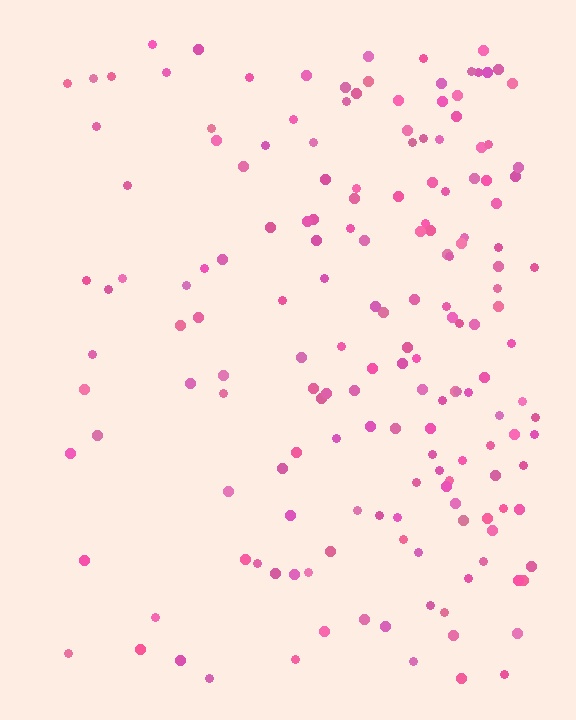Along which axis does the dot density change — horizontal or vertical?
Horizontal.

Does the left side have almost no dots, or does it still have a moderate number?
Still a moderate number, just noticeably fewer than the right.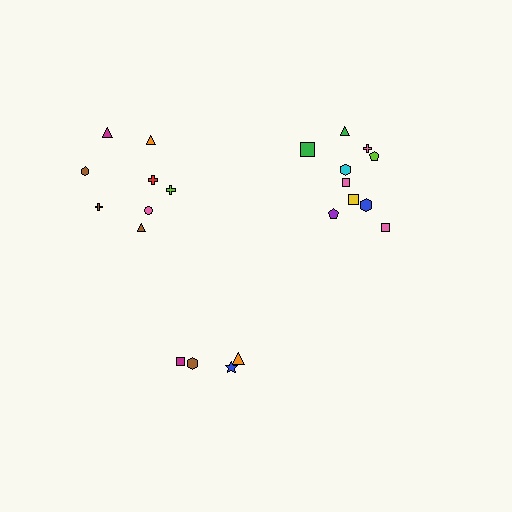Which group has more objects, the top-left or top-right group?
The top-right group.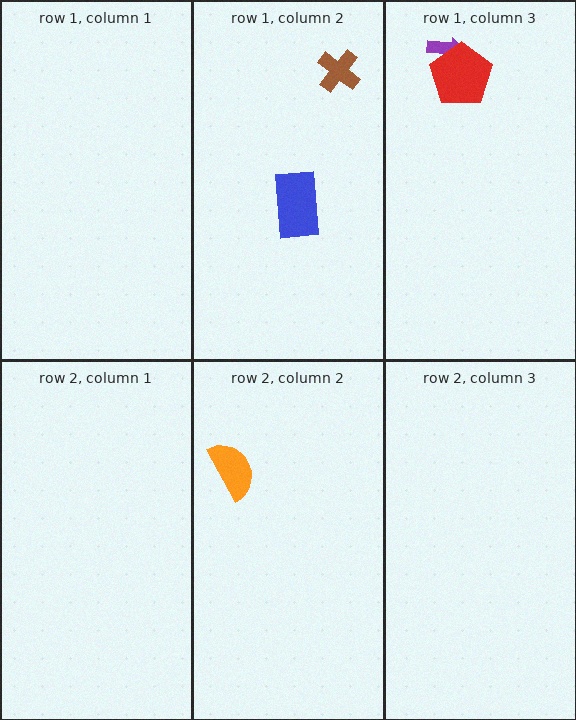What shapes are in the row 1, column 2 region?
The blue rectangle, the brown cross.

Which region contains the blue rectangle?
The row 1, column 2 region.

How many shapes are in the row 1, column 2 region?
2.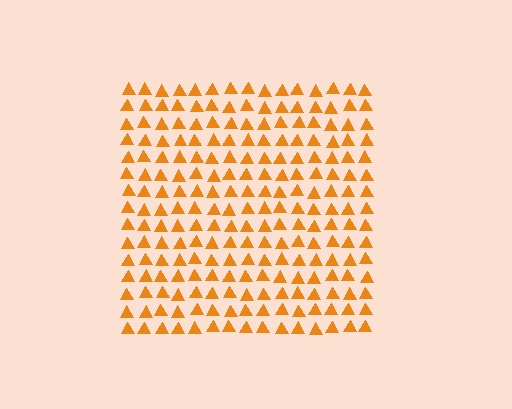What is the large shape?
The large shape is a square.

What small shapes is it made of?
It is made of small triangles.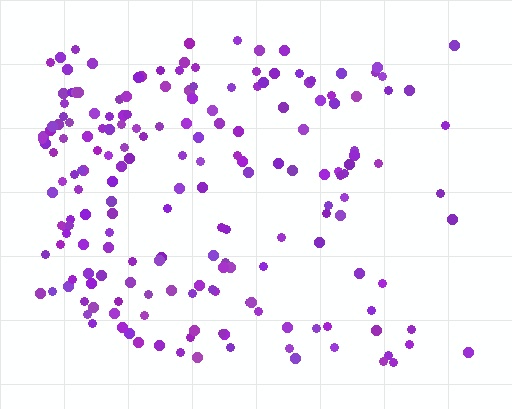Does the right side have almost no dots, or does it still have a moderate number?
Still a moderate number, just noticeably fewer than the left.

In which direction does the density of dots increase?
From right to left, with the left side densest.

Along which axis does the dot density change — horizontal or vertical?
Horizontal.